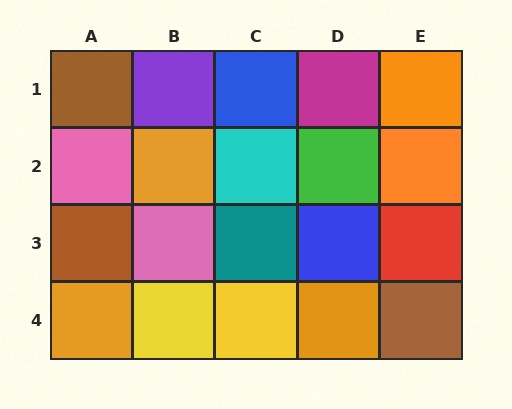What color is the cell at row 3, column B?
Pink.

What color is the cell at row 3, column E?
Red.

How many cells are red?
1 cell is red.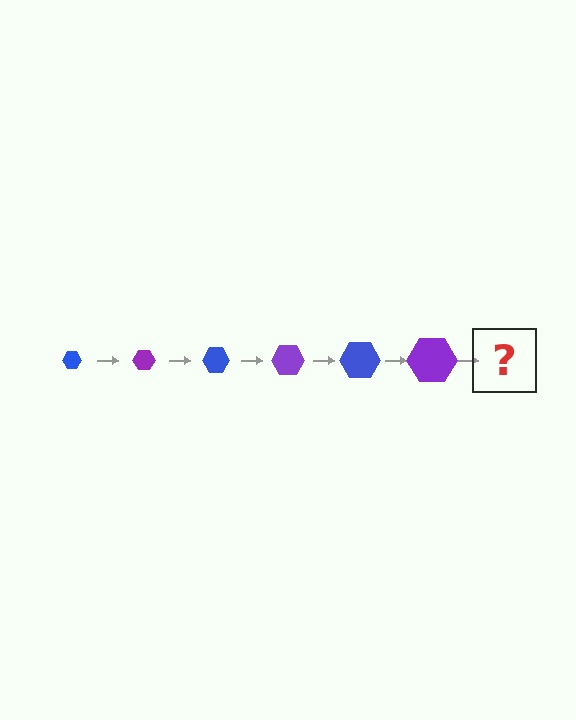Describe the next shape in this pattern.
It should be a blue hexagon, larger than the previous one.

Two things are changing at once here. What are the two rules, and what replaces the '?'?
The two rules are that the hexagon grows larger each step and the color cycles through blue and purple. The '?' should be a blue hexagon, larger than the previous one.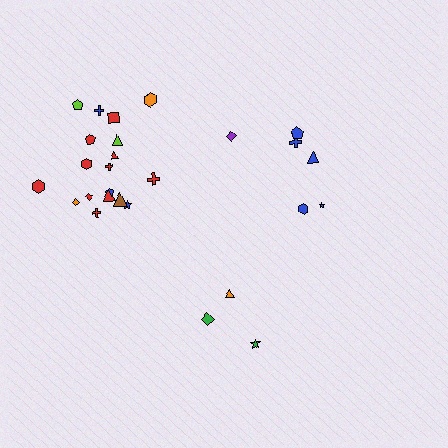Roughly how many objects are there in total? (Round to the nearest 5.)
Roughly 25 objects in total.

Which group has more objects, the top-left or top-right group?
The top-left group.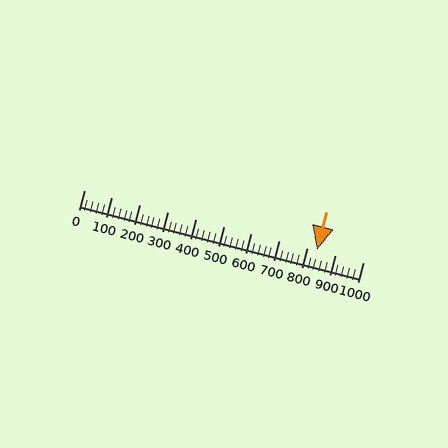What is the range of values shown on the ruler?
The ruler shows values from 0 to 1000.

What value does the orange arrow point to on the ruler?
The orange arrow points to approximately 837.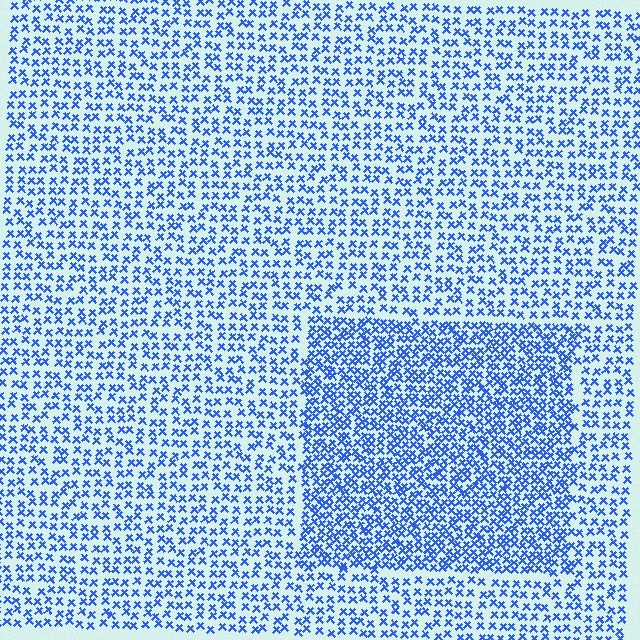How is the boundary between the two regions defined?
The boundary is defined by a change in element density (approximately 1.8x ratio). All elements are the same color, size, and shape.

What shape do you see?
I see a rectangle.